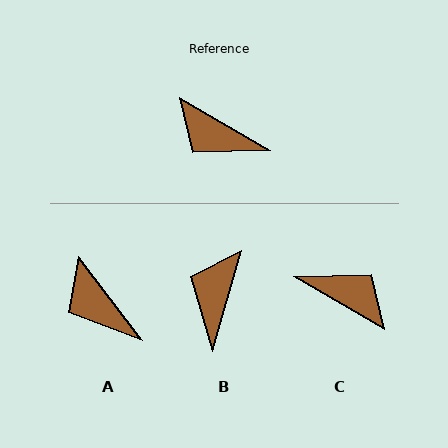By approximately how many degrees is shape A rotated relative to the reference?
Approximately 22 degrees clockwise.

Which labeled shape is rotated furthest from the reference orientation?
C, about 180 degrees away.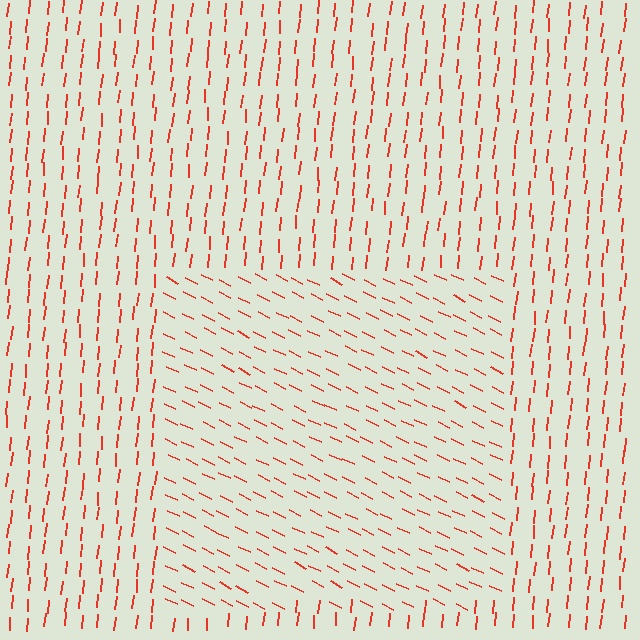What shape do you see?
I see a rectangle.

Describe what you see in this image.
The image is filled with small red line segments. A rectangle region in the image has lines oriented differently from the surrounding lines, creating a visible texture boundary.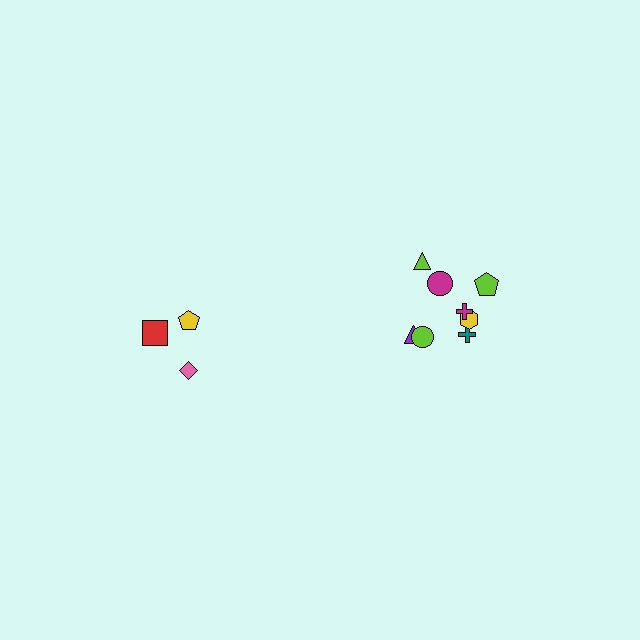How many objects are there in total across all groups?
There are 11 objects.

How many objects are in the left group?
There are 3 objects.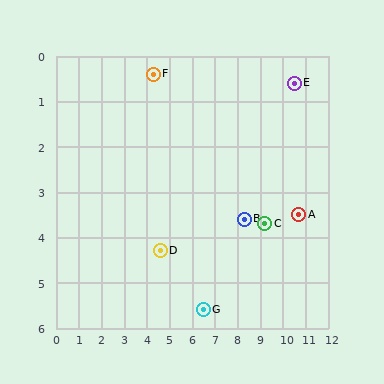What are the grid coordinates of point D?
Point D is at approximately (4.6, 4.3).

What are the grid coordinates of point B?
Point B is at approximately (8.3, 3.6).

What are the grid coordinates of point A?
Point A is at approximately (10.7, 3.5).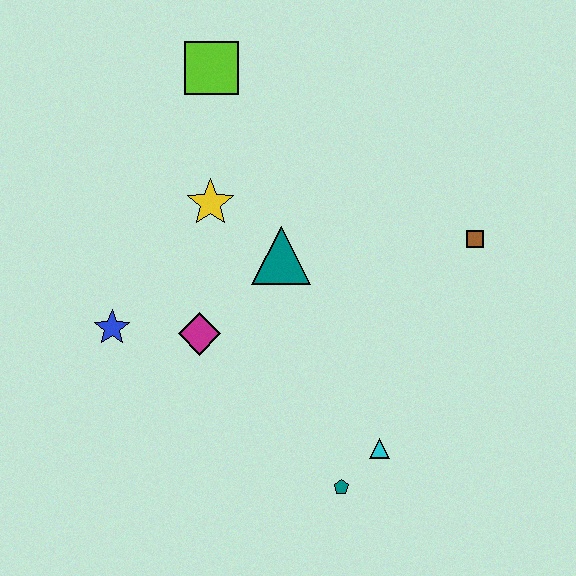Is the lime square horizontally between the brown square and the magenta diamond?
Yes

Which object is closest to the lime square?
The yellow star is closest to the lime square.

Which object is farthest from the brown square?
The blue star is farthest from the brown square.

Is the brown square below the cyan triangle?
No